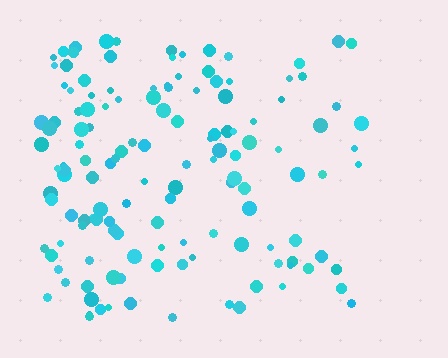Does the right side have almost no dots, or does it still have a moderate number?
Still a moderate number, just noticeably fewer than the left.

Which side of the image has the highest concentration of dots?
The left.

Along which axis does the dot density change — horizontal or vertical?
Horizontal.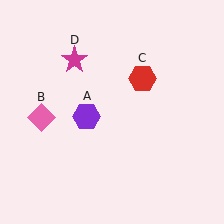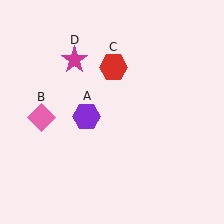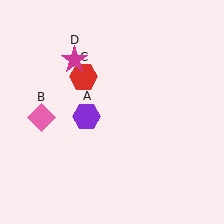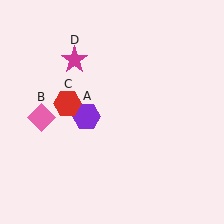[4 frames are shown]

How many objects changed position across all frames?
1 object changed position: red hexagon (object C).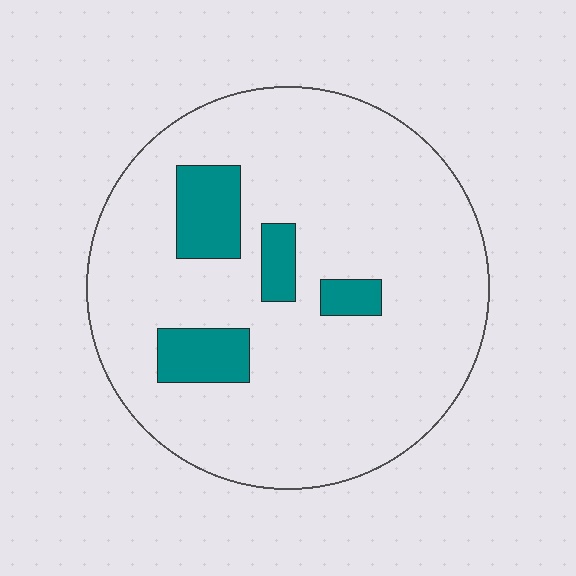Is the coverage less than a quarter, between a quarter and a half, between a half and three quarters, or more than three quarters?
Less than a quarter.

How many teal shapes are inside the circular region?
4.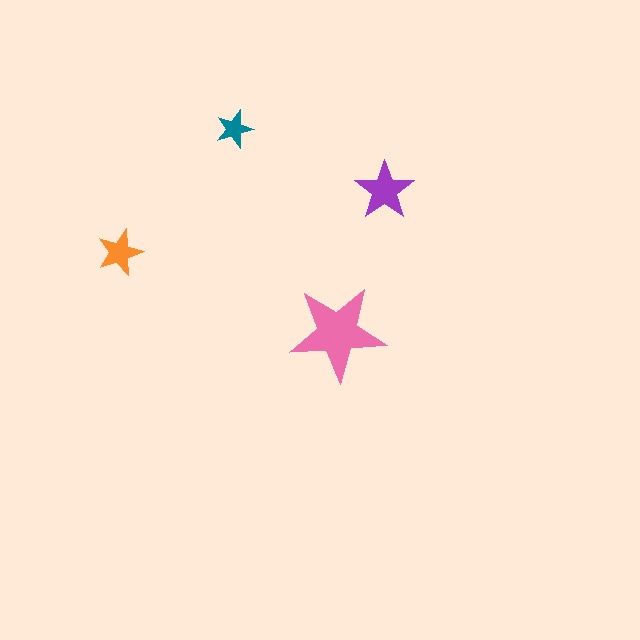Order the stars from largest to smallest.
the pink one, the purple one, the orange one, the teal one.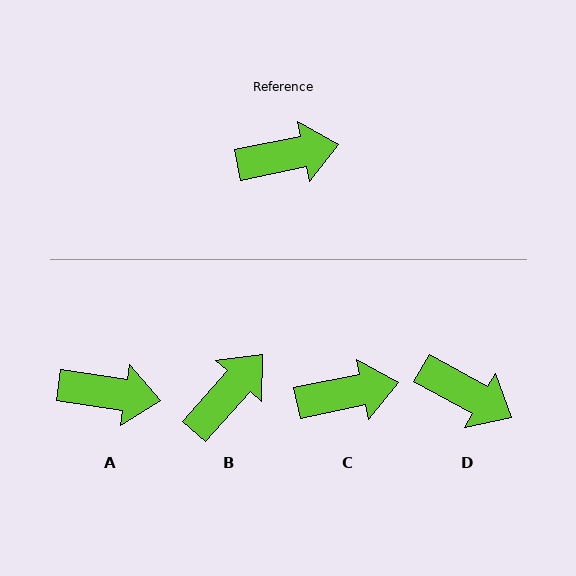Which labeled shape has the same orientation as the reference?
C.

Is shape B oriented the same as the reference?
No, it is off by about 37 degrees.